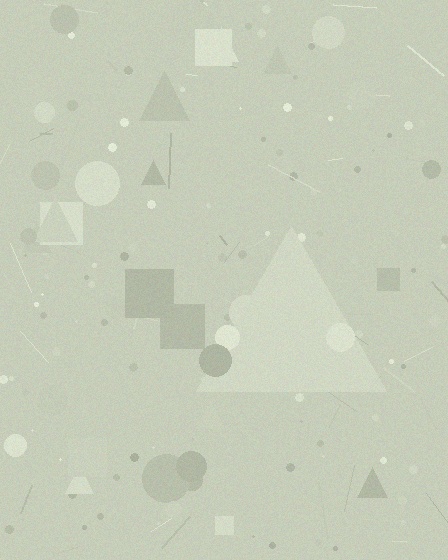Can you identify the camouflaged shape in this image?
The camouflaged shape is a triangle.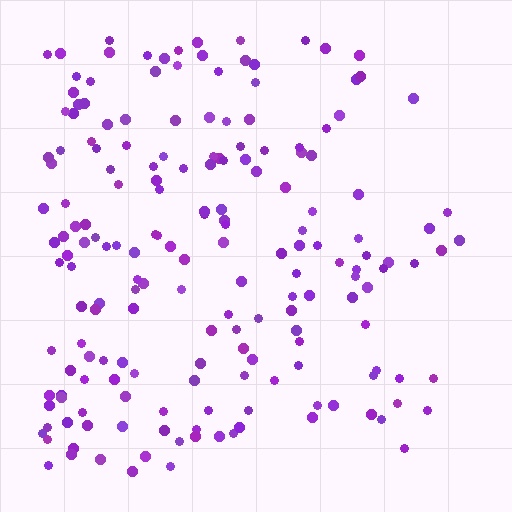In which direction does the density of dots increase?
From right to left, with the left side densest.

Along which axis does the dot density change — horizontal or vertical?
Horizontal.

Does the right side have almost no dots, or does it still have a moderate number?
Still a moderate number, just noticeably fewer than the left.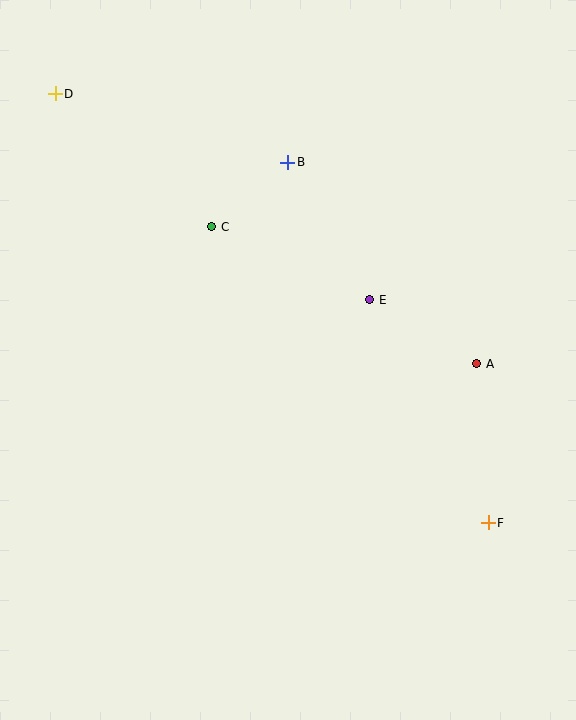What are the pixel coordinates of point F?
Point F is at (488, 523).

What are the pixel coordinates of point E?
Point E is at (370, 300).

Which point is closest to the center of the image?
Point E at (370, 300) is closest to the center.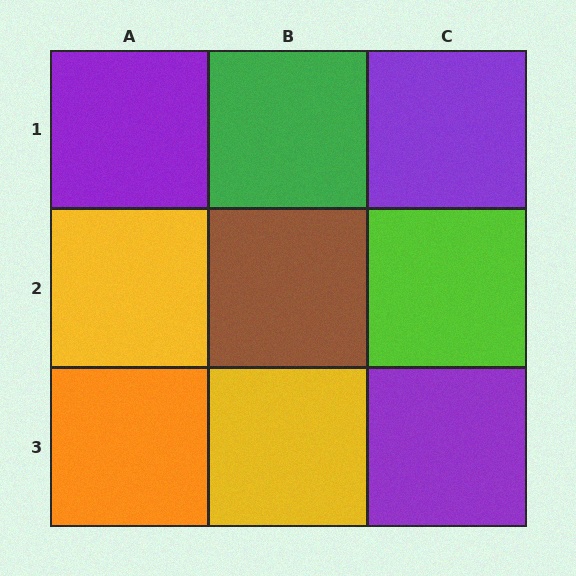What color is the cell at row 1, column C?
Purple.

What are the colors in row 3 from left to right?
Orange, yellow, purple.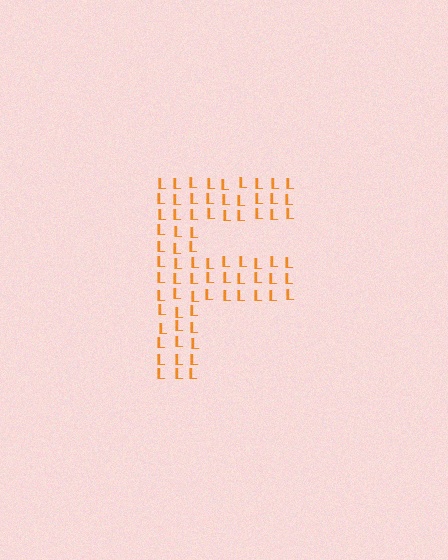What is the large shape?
The large shape is the letter F.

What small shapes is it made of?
It is made of small letter L's.